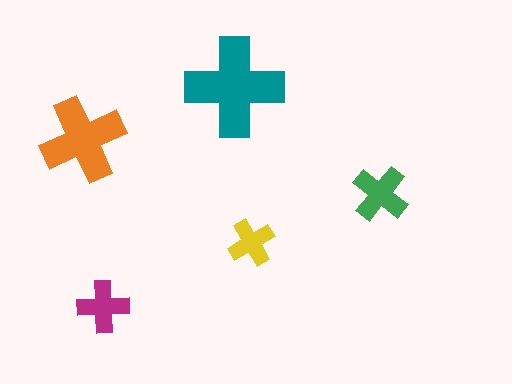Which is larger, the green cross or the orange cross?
The orange one.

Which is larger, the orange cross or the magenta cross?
The orange one.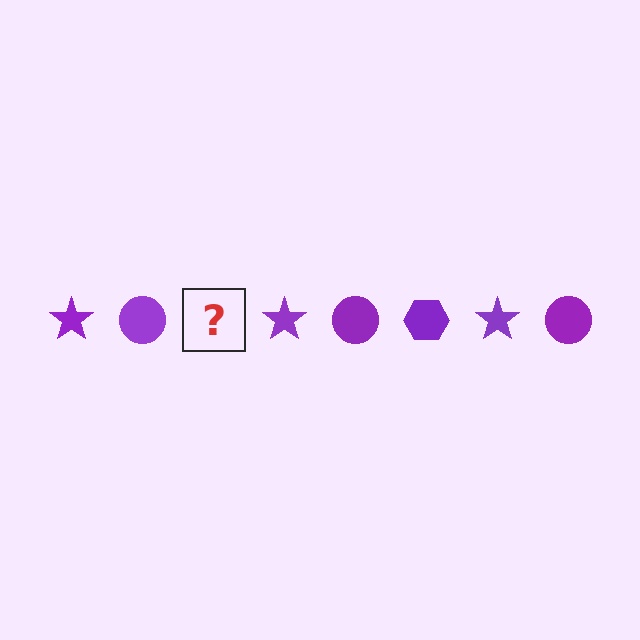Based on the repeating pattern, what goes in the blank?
The blank should be a purple hexagon.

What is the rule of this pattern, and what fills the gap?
The rule is that the pattern cycles through star, circle, hexagon shapes in purple. The gap should be filled with a purple hexagon.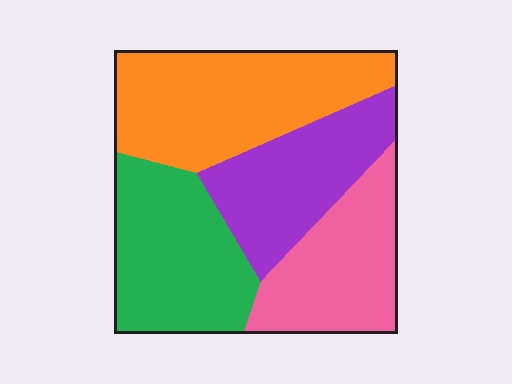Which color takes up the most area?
Orange, at roughly 30%.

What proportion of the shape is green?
Green covers around 25% of the shape.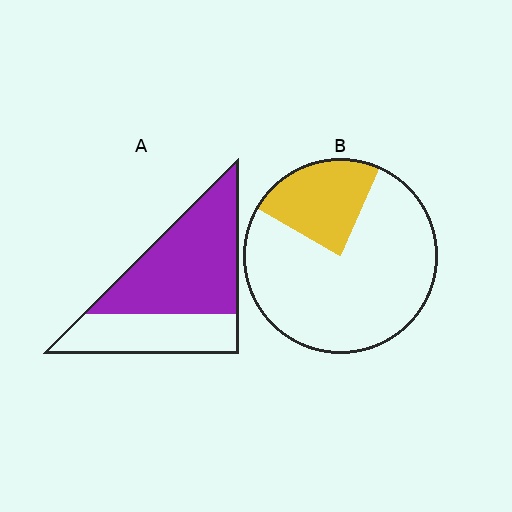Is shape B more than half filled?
No.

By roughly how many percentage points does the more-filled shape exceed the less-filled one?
By roughly 40 percentage points (A over B).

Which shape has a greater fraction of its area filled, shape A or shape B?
Shape A.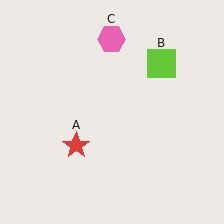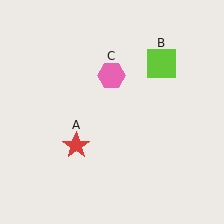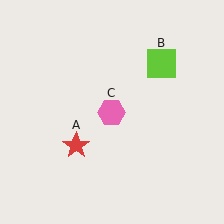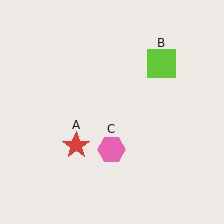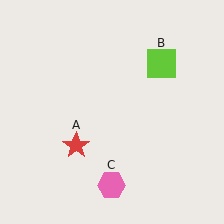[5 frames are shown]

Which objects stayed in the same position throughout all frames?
Red star (object A) and lime square (object B) remained stationary.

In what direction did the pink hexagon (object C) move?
The pink hexagon (object C) moved down.